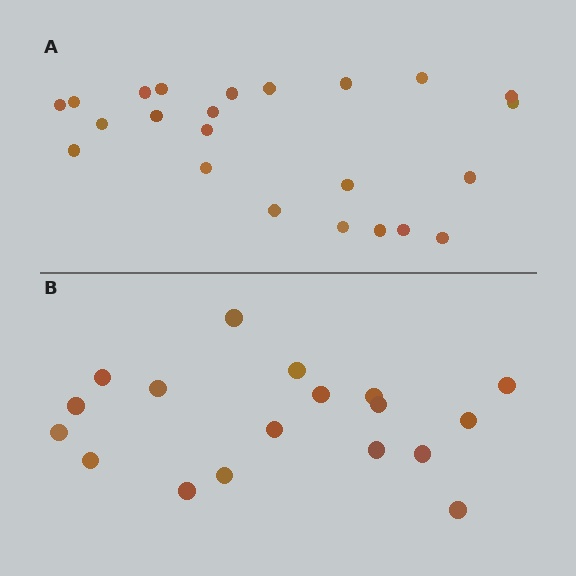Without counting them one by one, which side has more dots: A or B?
Region A (the top region) has more dots.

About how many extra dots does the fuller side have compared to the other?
Region A has about 5 more dots than region B.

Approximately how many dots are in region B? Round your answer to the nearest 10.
About 20 dots. (The exact count is 18, which rounds to 20.)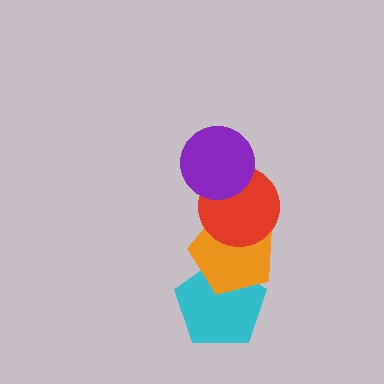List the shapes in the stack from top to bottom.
From top to bottom: the purple circle, the red circle, the orange pentagon, the cyan pentagon.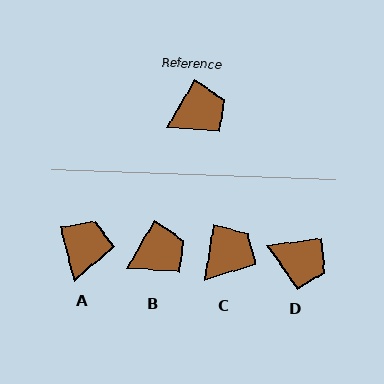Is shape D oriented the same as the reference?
No, it is off by about 52 degrees.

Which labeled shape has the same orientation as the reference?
B.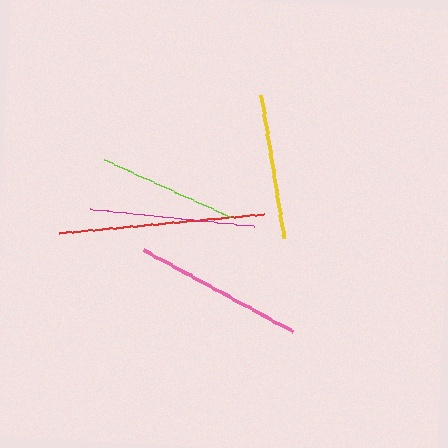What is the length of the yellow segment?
The yellow segment is approximately 145 pixels long.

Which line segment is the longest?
The red line is the longest at approximately 205 pixels.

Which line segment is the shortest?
The lime line is the shortest at approximately 139 pixels.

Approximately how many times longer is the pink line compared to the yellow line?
The pink line is approximately 1.2 times the length of the yellow line.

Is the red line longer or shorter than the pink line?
The red line is longer than the pink line.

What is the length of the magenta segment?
The magenta segment is approximately 165 pixels long.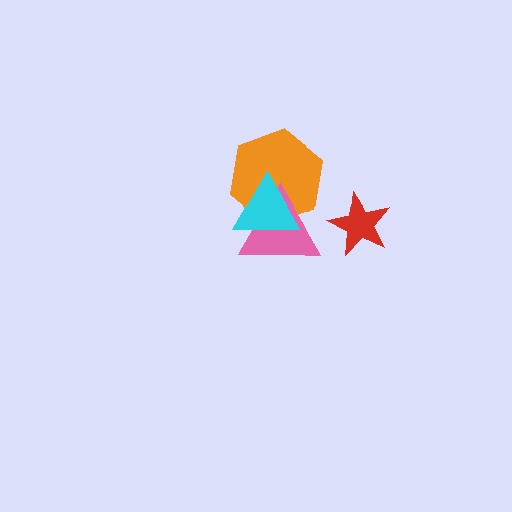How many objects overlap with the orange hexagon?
2 objects overlap with the orange hexagon.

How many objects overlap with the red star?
0 objects overlap with the red star.